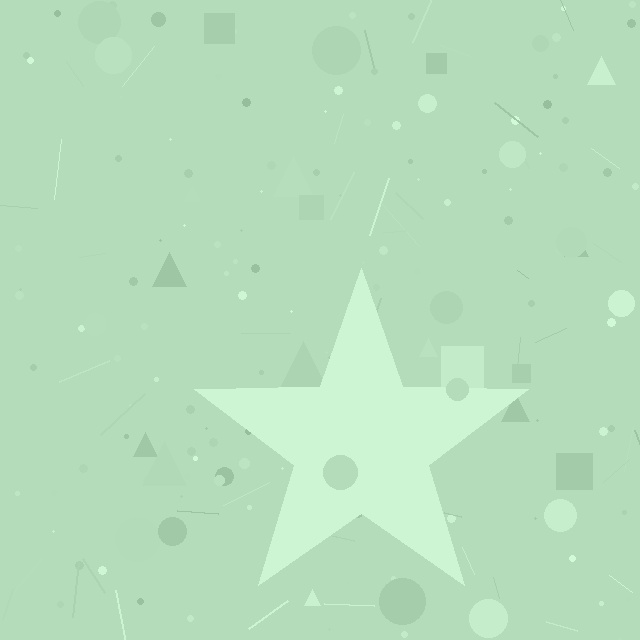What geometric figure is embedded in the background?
A star is embedded in the background.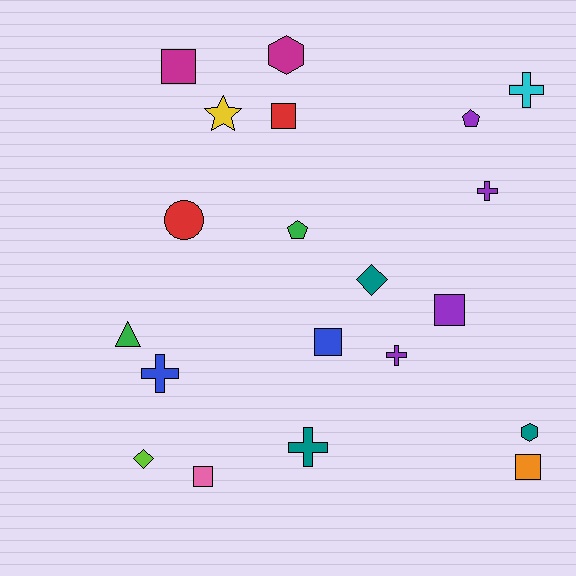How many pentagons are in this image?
There are 2 pentagons.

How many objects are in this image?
There are 20 objects.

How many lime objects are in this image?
There is 1 lime object.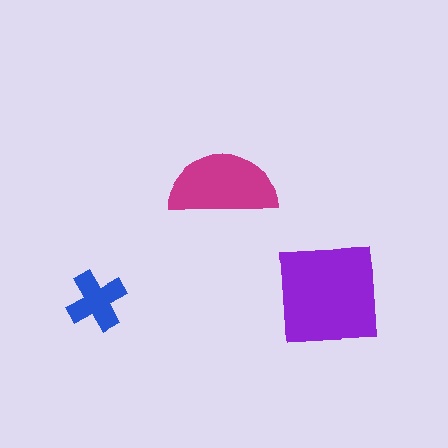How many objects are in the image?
There are 3 objects in the image.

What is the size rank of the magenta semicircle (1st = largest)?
2nd.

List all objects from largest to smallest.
The purple square, the magenta semicircle, the blue cross.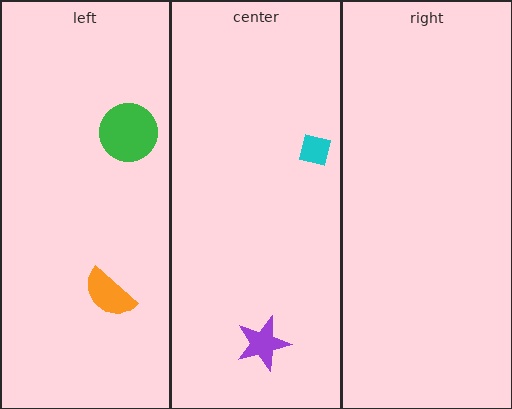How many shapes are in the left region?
2.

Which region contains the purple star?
The center region.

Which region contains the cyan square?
The center region.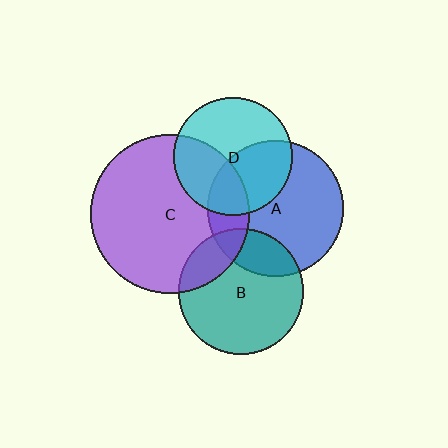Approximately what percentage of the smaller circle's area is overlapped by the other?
Approximately 35%.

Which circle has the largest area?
Circle C (purple).